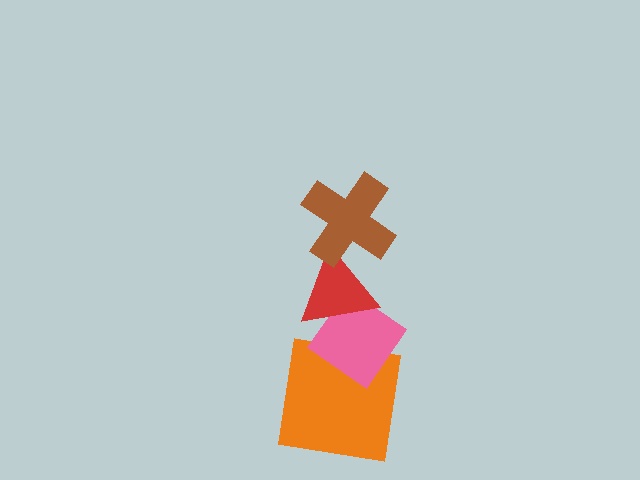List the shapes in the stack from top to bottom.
From top to bottom: the brown cross, the red triangle, the pink diamond, the orange square.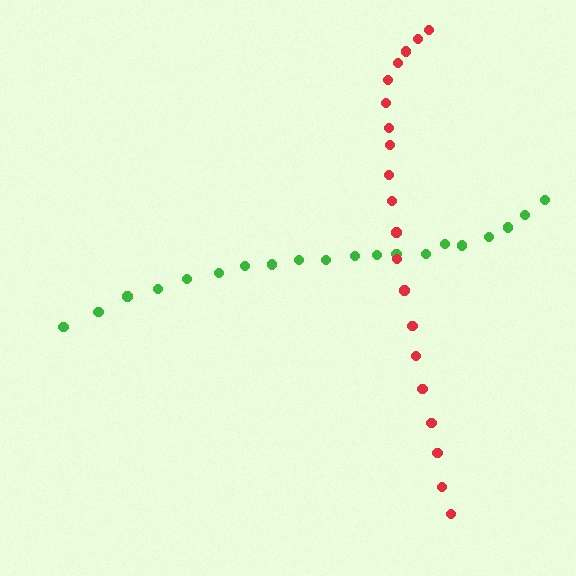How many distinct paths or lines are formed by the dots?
There are 2 distinct paths.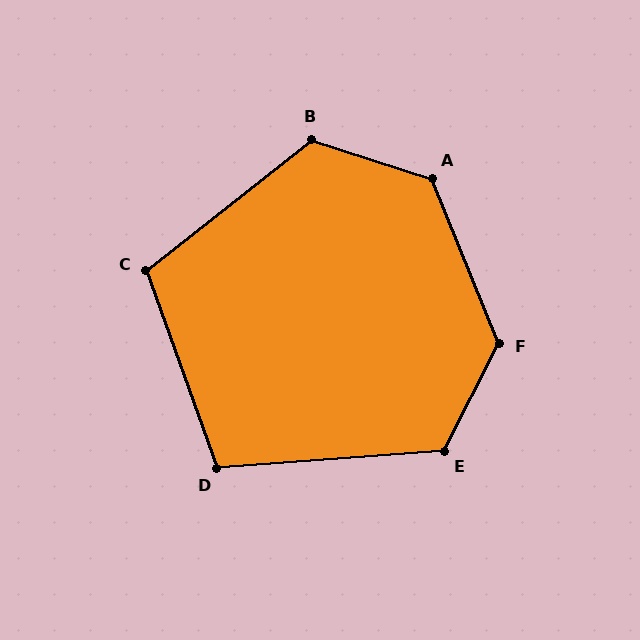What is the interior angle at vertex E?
Approximately 121 degrees (obtuse).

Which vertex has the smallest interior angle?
D, at approximately 105 degrees.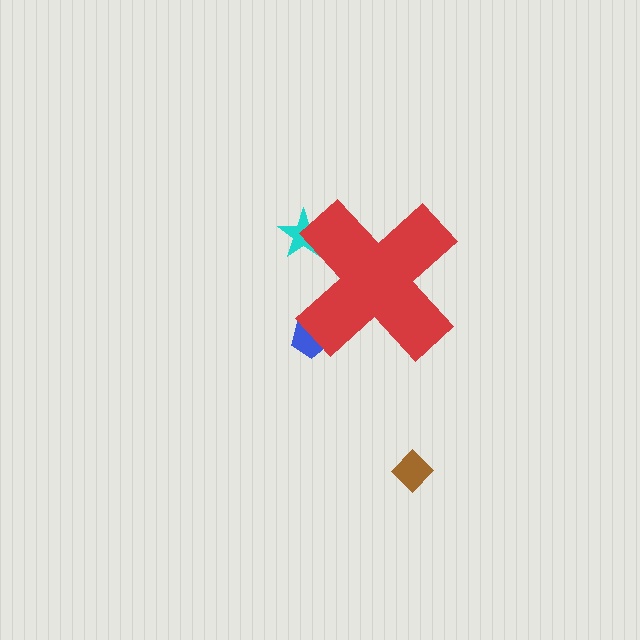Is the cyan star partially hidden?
Yes, the cyan star is partially hidden behind the red cross.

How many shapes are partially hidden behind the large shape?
2 shapes are partially hidden.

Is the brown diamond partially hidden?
No, the brown diamond is fully visible.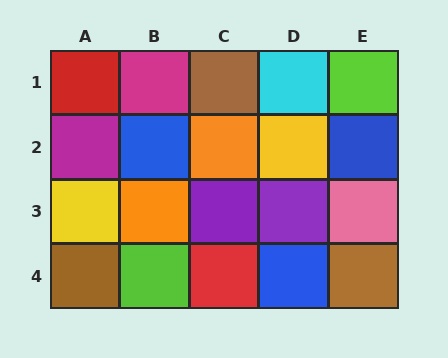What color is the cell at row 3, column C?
Purple.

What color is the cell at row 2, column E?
Blue.